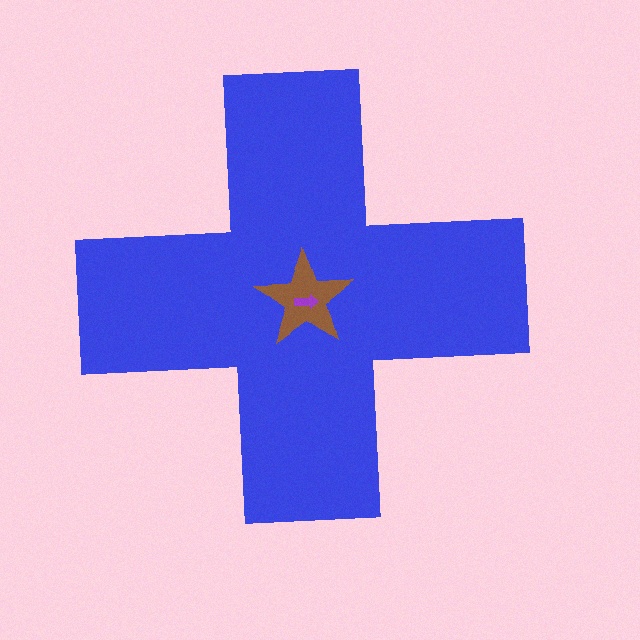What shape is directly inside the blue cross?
The brown star.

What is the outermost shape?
The blue cross.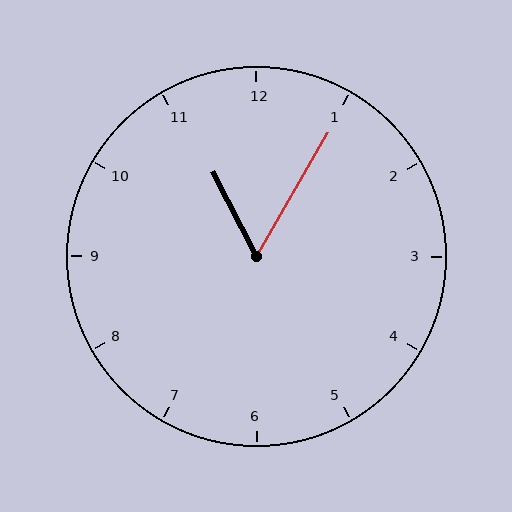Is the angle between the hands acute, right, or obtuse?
It is acute.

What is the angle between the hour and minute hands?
Approximately 58 degrees.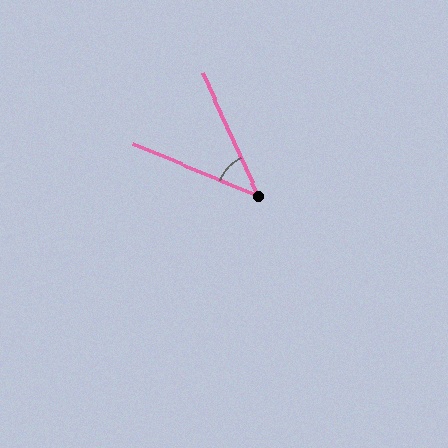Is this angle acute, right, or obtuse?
It is acute.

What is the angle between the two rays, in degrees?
Approximately 43 degrees.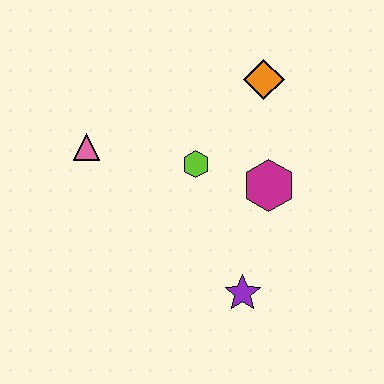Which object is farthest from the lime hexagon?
The purple star is farthest from the lime hexagon.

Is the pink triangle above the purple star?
Yes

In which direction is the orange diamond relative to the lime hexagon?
The orange diamond is above the lime hexagon.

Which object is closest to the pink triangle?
The lime hexagon is closest to the pink triangle.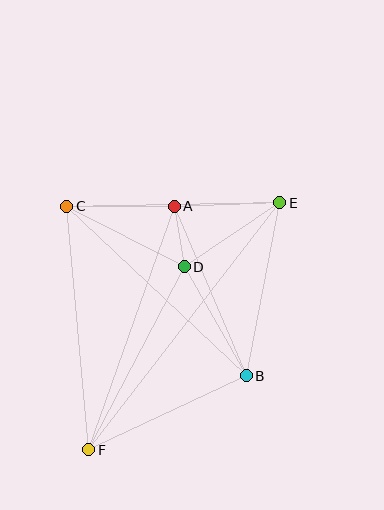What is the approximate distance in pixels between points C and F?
The distance between C and F is approximately 245 pixels.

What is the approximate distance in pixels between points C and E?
The distance between C and E is approximately 213 pixels.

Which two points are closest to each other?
Points A and D are closest to each other.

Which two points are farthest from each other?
Points E and F are farthest from each other.